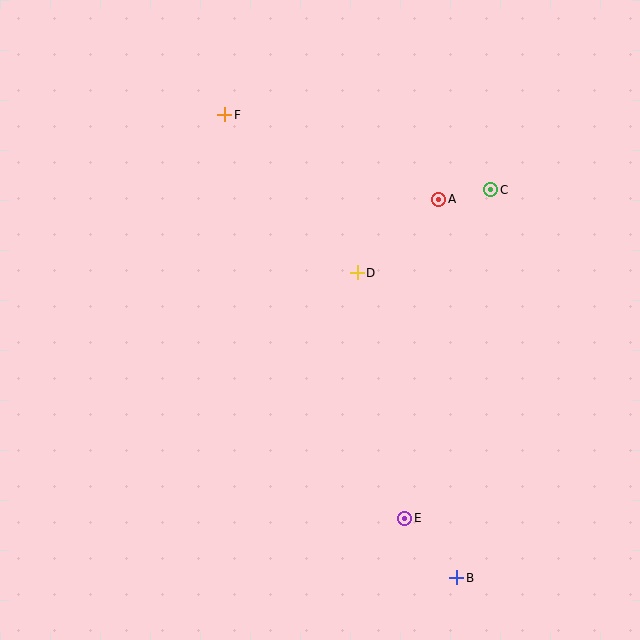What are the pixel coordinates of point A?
Point A is at (439, 199).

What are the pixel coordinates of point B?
Point B is at (457, 578).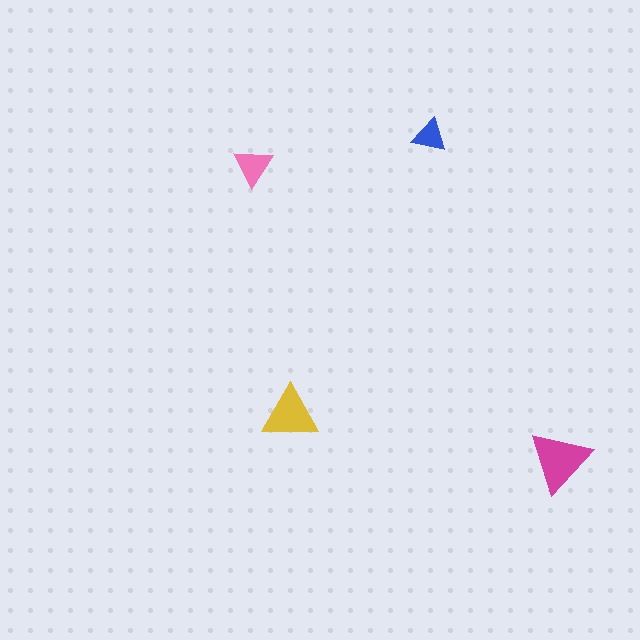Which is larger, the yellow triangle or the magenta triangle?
The magenta one.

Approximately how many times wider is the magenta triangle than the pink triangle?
About 1.5 times wider.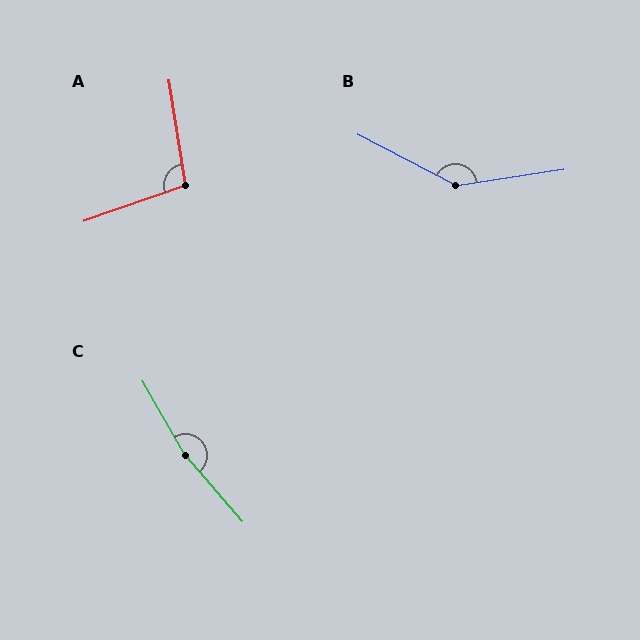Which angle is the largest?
C, at approximately 169 degrees.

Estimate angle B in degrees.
Approximately 144 degrees.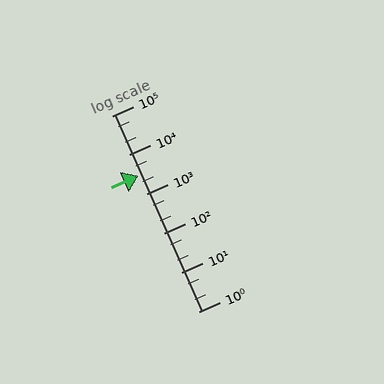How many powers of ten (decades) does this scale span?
The scale spans 5 decades, from 1 to 100000.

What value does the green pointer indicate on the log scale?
The pointer indicates approximately 2900.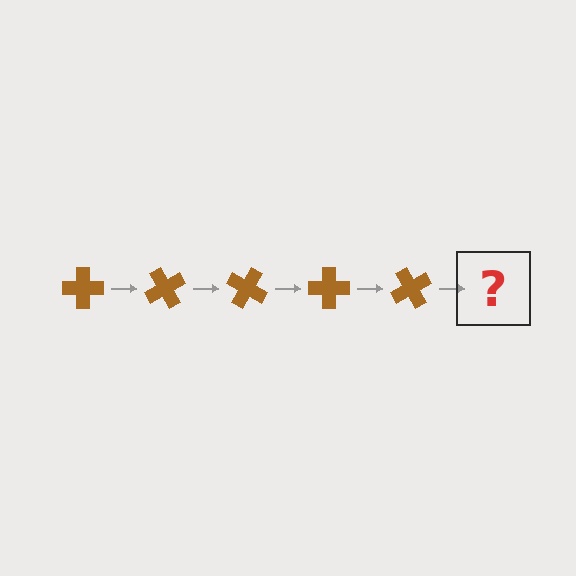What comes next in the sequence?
The next element should be a brown cross rotated 300 degrees.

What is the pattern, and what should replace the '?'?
The pattern is that the cross rotates 60 degrees each step. The '?' should be a brown cross rotated 300 degrees.